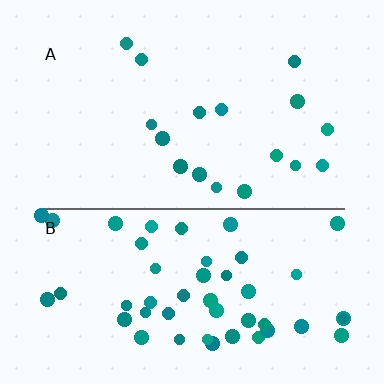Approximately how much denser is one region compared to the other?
Approximately 3.0× — region B over region A.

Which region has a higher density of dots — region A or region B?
B (the bottom).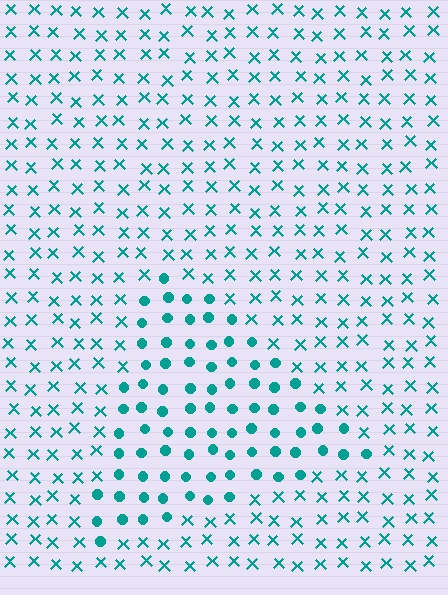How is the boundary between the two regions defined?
The boundary is defined by a change in element shape: circles inside vs. X marks outside. All elements share the same color and spacing.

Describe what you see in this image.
The image is filled with small teal elements arranged in a uniform grid. A triangle-shaped region contains circles, while the surrounding area contains X marks. The boundary is defined purely by the change in element shape.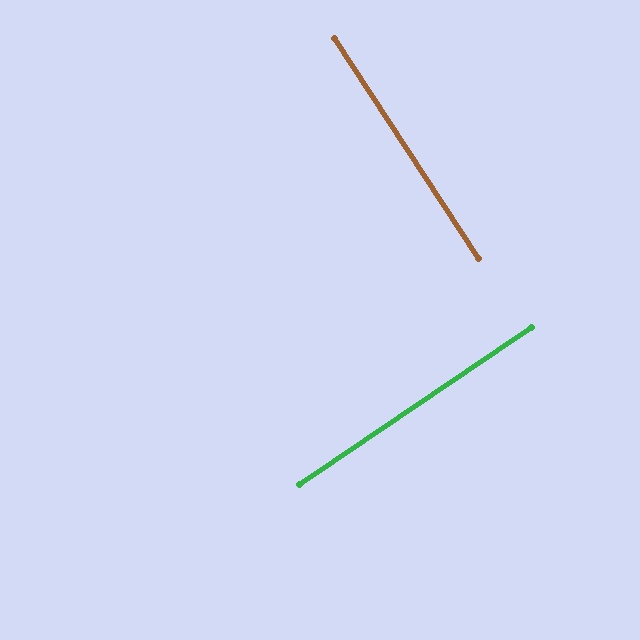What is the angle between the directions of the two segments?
Approximately 89 degrees.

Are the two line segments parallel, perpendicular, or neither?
Perpendicular — they meet at approximately 89°.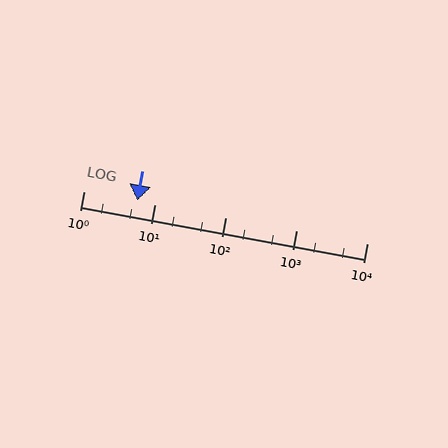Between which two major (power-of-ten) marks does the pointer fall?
The pointer is between 1 and 10.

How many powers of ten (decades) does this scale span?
The scale spans 4 decades, from 1 to 10000.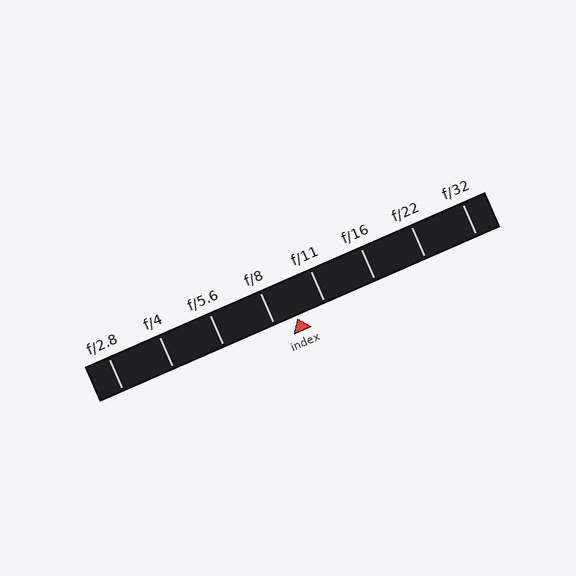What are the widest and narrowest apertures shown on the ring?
The widest aperture shown is f/2.8 and the narrowest is f/32.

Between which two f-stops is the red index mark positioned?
The index mark is between f/8 and f/11.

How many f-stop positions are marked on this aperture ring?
There are 8 f-stop positions marked.